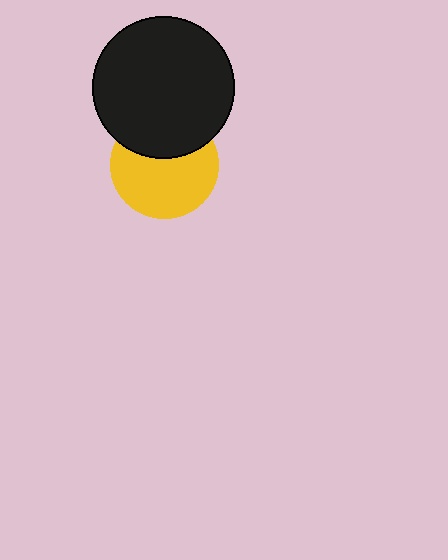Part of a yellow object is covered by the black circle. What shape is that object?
It is a circle.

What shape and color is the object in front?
The object in front is a black circle.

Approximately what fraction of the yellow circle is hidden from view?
Roughly 35% of the yellow circle is hidden behind the black circle.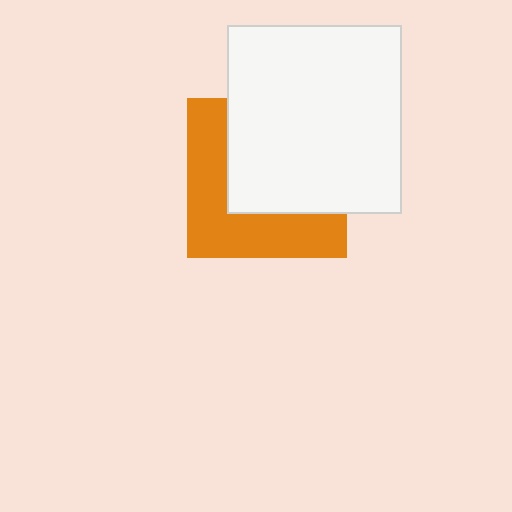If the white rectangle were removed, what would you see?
You would see the complete orange square.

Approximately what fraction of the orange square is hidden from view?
Roughly 54% of the orange square is hidden behind the white rectangle.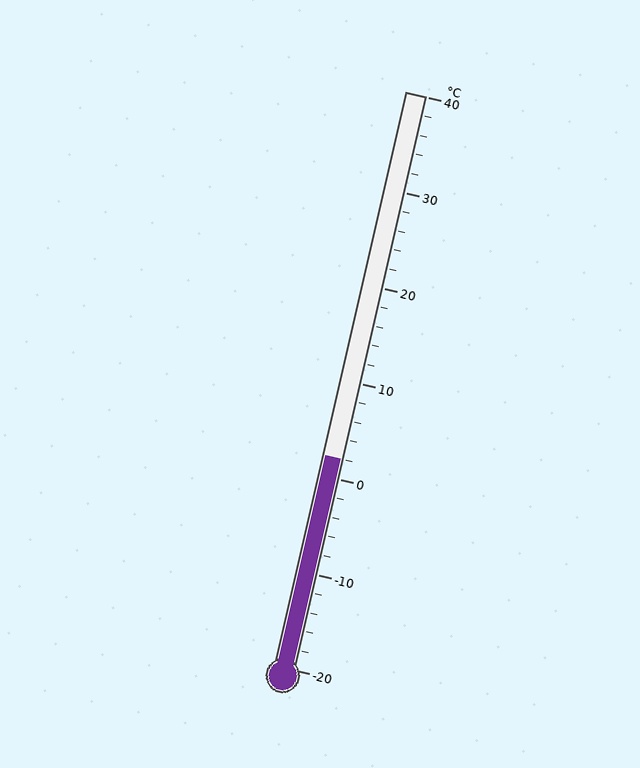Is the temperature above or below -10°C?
The temperature is above -10°C.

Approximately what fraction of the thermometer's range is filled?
The thermometer is filled to approximately 35% of its range.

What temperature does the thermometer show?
The thermometer shows approximately 2°C.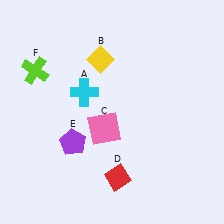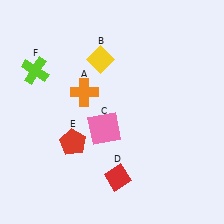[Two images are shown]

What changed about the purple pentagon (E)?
In Image 1, E is purple. In Image 2, it changed to red.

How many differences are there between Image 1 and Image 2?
There are 2 differences between the two images.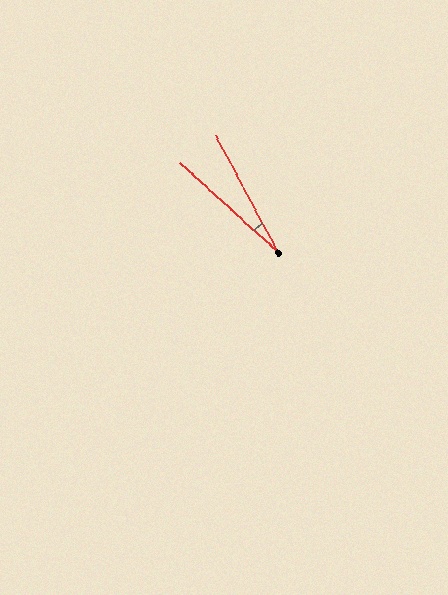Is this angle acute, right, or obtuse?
It is acute.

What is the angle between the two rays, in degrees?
Approximately 20 degrees.